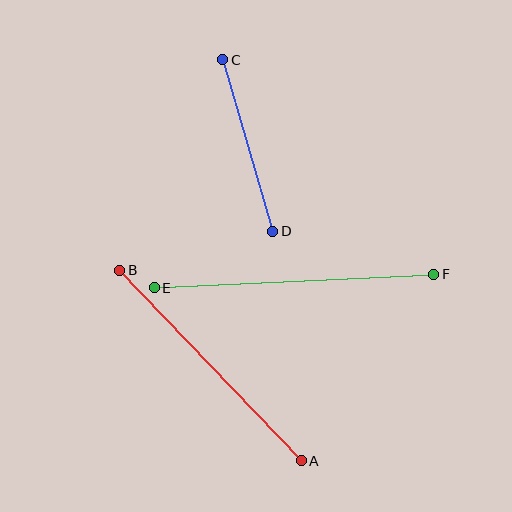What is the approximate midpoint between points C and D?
The midpoint is at approximately (248, 146) pixels.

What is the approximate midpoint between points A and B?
The midpoint is at approximately (211, 365) pixels.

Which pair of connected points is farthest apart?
Points E and F are farthest apart.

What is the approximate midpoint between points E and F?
The midpoint is at approximately (294, 281) pixels.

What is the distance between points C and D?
The distance is approximately 179 pixels.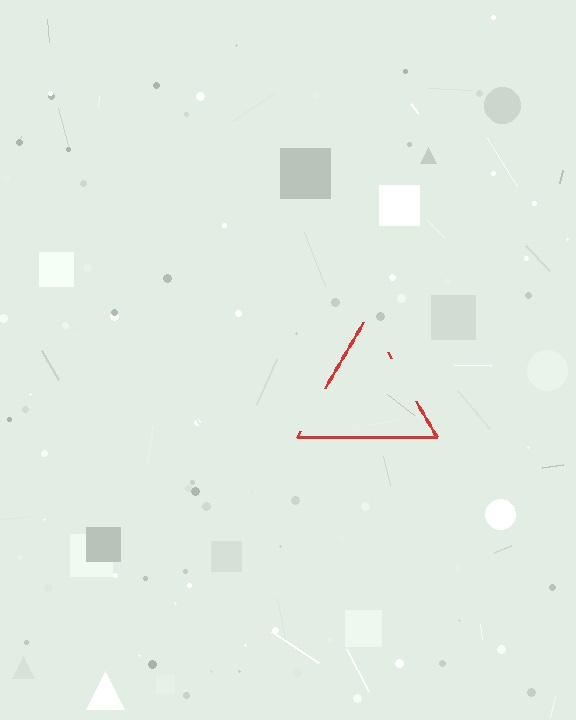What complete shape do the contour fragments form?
The contour fragments form a triangle.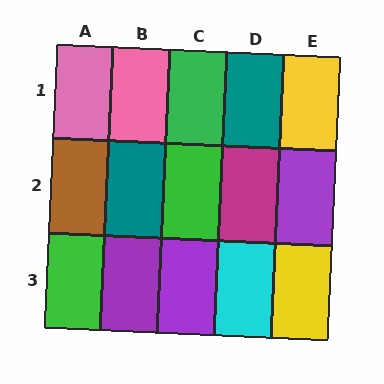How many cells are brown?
1 cell is brown.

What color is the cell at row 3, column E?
Yellow.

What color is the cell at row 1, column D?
Teal.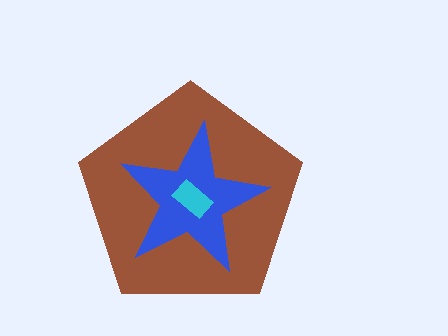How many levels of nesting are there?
3.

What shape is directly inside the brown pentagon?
The blue star.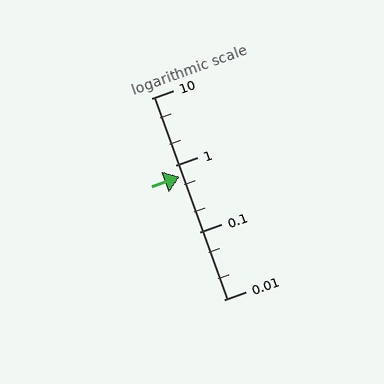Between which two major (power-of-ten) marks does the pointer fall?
The pointer is between 0.1 and 1.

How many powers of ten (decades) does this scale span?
The scale spans 3 decades, from 0.01 to 10.